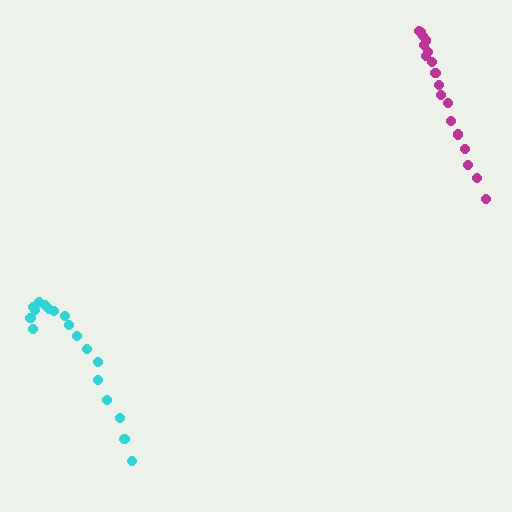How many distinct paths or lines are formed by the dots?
There are 2 distinct paths.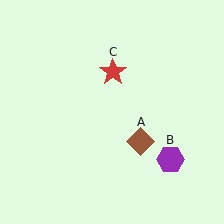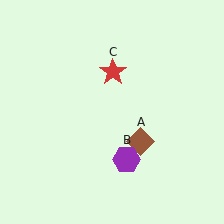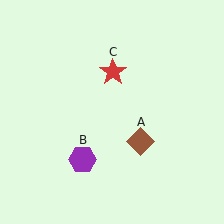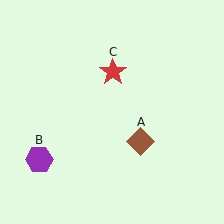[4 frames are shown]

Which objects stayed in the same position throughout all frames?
Brown diamond (object A) and red star (object C) remained stationary.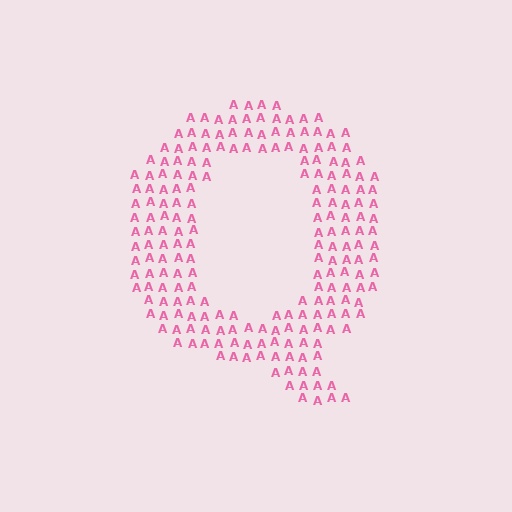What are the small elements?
The small elements are letter A's.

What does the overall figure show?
The overall figure shows the letter Q.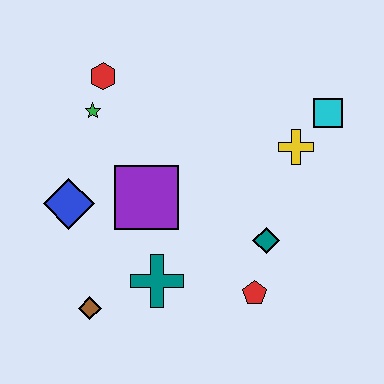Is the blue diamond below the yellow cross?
Yes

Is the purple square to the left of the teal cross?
Yes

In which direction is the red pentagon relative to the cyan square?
The red pentagon is below the cyan square.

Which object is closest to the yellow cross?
The cyan square is closest to the yellow cross.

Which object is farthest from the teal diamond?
The red hexagon is farthest from the teal diamond.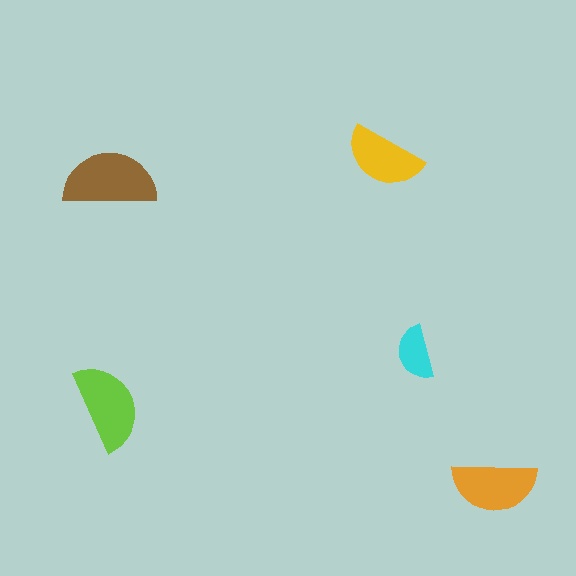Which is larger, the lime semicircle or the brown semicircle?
The brown one.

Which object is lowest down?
The orange semicircle is bottommost.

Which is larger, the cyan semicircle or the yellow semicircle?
The yellow one.